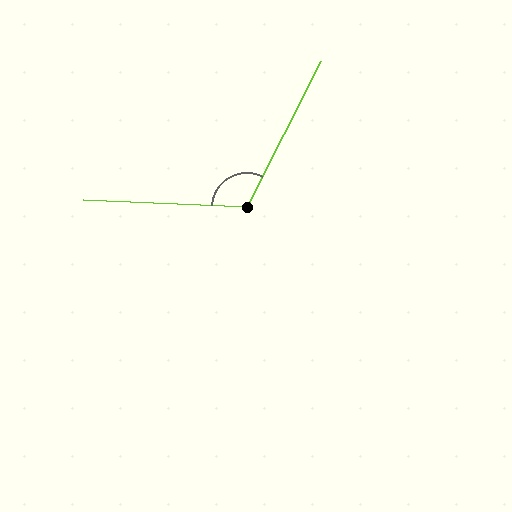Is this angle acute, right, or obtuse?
It is obtuse.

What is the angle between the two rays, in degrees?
Approximately 115 degrees.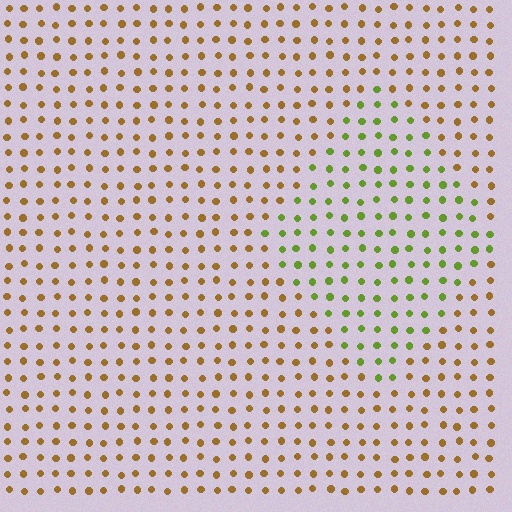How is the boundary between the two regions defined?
The boundary is defined purely by a slight shift in hue (about 53 degrees). Spacing, size, and orientation are identical on both sides.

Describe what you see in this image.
The image is filled with small brown elements in a uniform arrangement. A diamond-shaped region is visible where the elements are tinted to a slightly different hue, forming a subtle color boundary.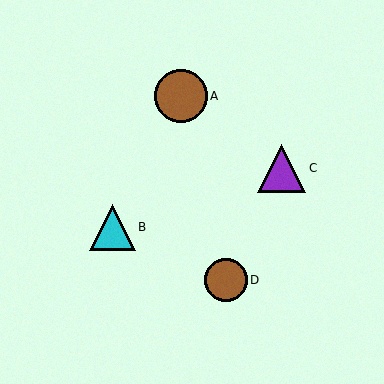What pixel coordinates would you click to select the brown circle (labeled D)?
Click at (226, 280) to select the brown circle D.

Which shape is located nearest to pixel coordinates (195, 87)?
The brown circle (labeled A) at (181, 96) is nearest to that location.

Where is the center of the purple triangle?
The center of the purple triangle is at (281, 168).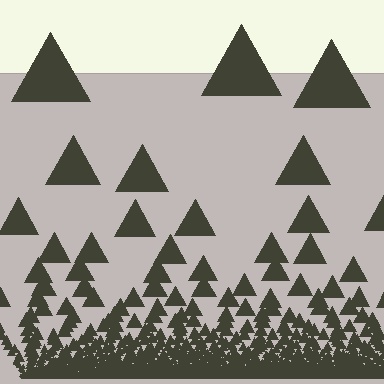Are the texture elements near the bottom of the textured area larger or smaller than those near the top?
Smaller. The gradient is inverted — elements near the bottom are smaller and denser.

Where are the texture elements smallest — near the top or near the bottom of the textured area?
Near the bottom.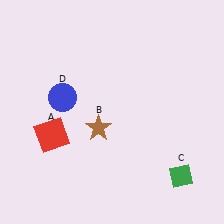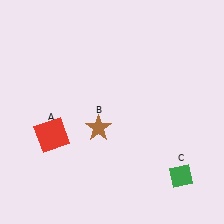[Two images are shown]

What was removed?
The blue circle (D) was removed in Image 2.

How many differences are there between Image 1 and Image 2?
There is 1 difference between the two images.